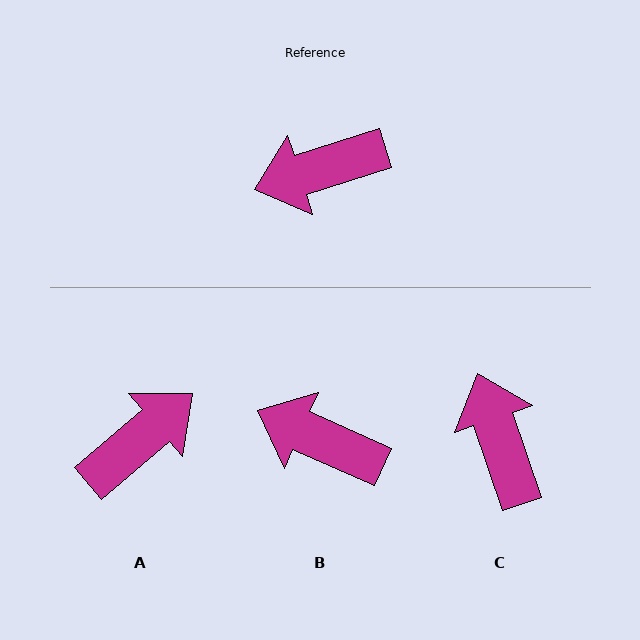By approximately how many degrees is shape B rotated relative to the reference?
Approximately 42 degrees clockwise.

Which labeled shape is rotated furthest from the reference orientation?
A, about 157 degrees away.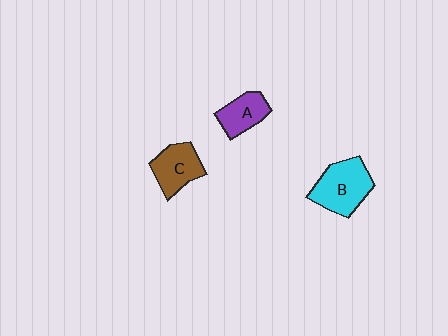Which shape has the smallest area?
Shape A (purple).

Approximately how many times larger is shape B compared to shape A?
Approximately 1.6 times.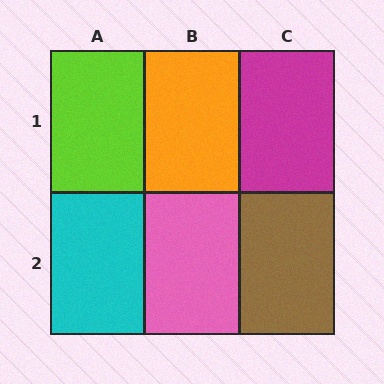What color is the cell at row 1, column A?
Lime.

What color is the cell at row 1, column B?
Orange.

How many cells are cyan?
1 cell is cyan.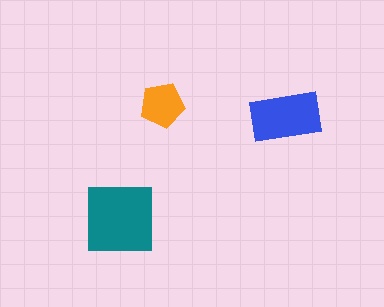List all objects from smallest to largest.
The orange pentagon, the blue rectangle, the teal square.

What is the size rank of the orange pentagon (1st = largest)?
3rd.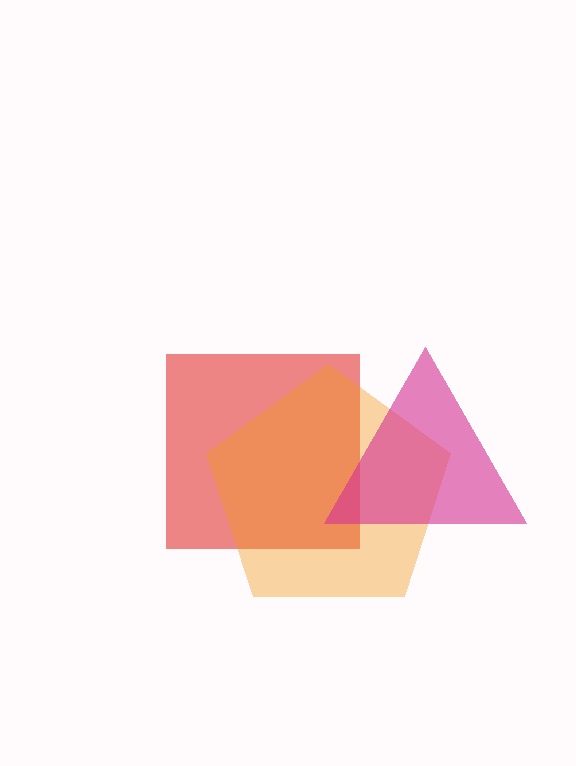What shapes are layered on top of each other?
The layered shapes are: a red square, an orange pentagon, a magenta triangle.